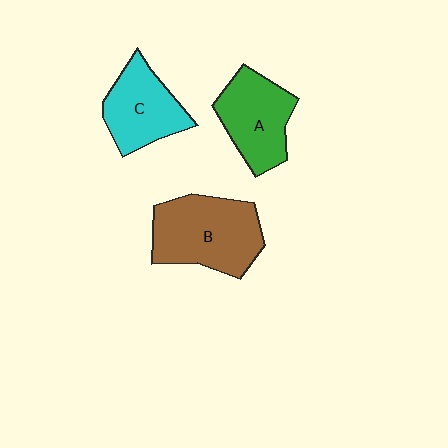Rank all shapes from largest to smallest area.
From largest to smallest: B (brown), A (green), C (cyan).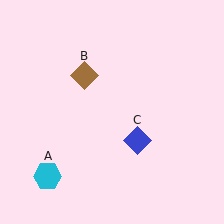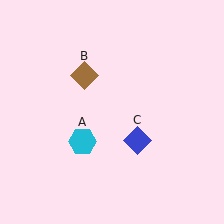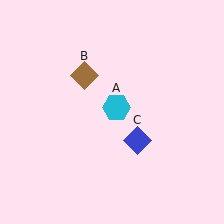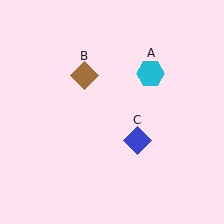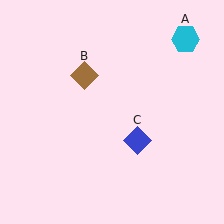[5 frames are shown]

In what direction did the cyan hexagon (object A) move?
The cyan hexagon (object A) moved up and to the right.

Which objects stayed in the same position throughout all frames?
Brown diamond (object B) and blue diamond (object C) remained stationary.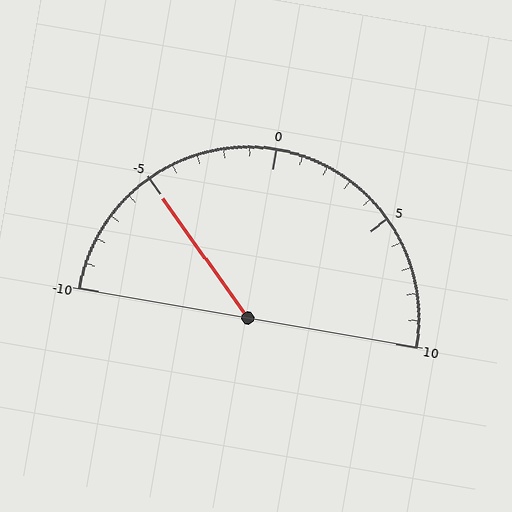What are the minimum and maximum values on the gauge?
The gauge ranges from -10 to 10.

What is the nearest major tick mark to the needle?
The nearest major tick mark is -5.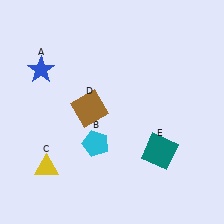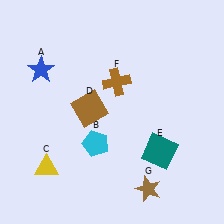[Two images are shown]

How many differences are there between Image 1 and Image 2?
There are 2 differences between the two images.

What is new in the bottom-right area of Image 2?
A brown star (G) was added in the bottom-right area of Image 2.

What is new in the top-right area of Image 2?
A brown cross (F) was added in the top-right area of Image 2.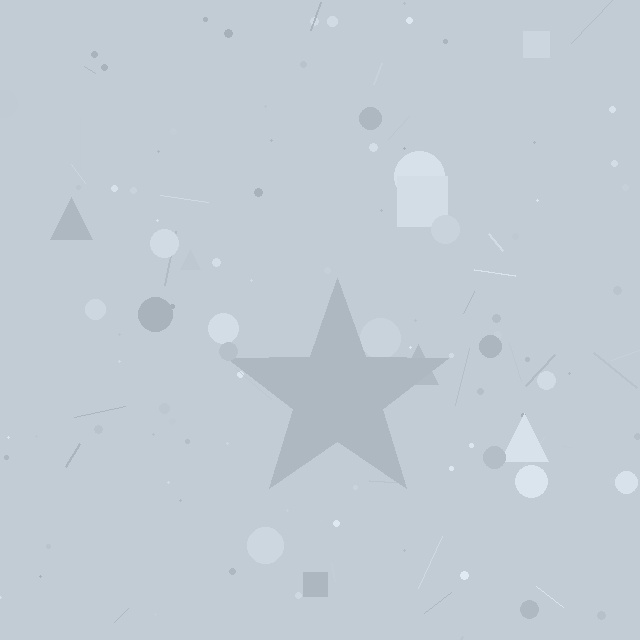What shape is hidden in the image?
A star is hidden in the image.